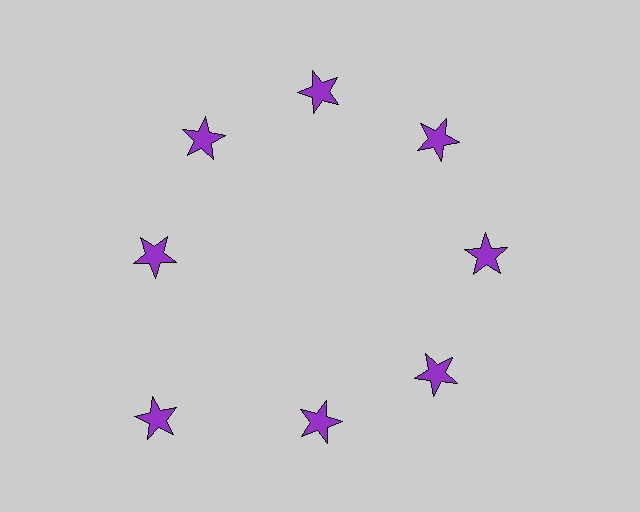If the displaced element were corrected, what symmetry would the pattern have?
It would have 8-fold rotational symmetry — the pattern would map onto itself every 45 degrees.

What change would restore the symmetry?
The symmetry would be restored by moving it inward, back onto the ring so that all 8 stars sit at equal angles and equal distance from the center.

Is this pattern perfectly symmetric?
No. The 8 purple stars are arranged in a ring, but one element near the 8 o'clock position is pushed outward from the center, breaking the 8-fold rotational symmetry.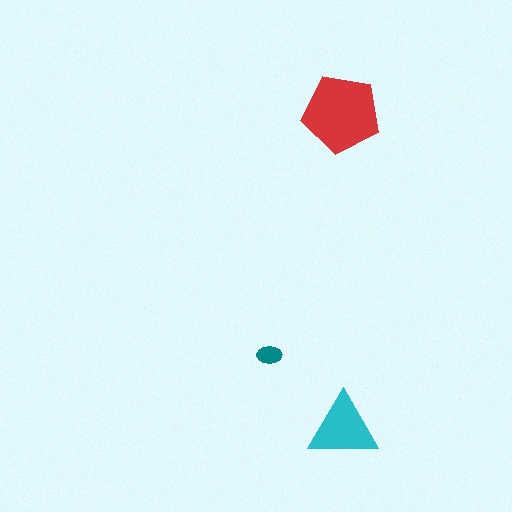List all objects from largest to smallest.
The red pentagon, the cyan triangle, the teal ellipse.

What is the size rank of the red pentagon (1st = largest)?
1st.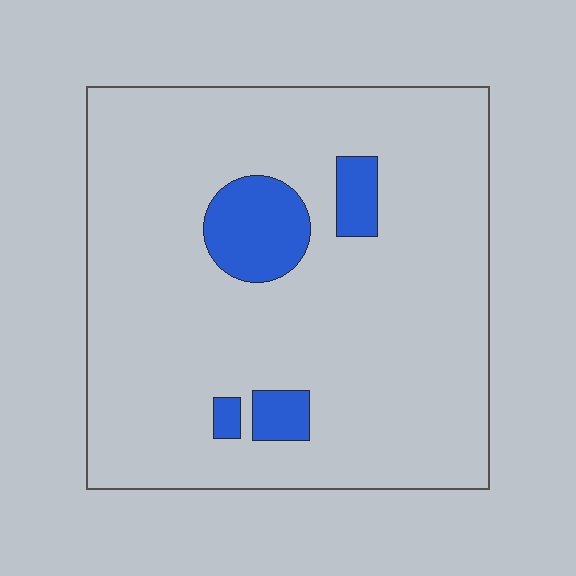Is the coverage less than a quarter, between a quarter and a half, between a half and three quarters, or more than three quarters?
Less than a quarter.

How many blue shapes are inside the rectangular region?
4.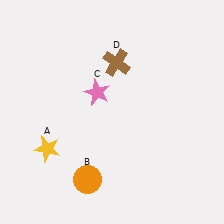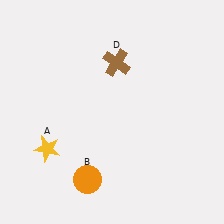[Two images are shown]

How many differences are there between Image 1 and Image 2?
There is 1 difference between the two images.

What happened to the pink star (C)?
The pink star (C) was removed in Image 2. It was in the top-left area of Image 1.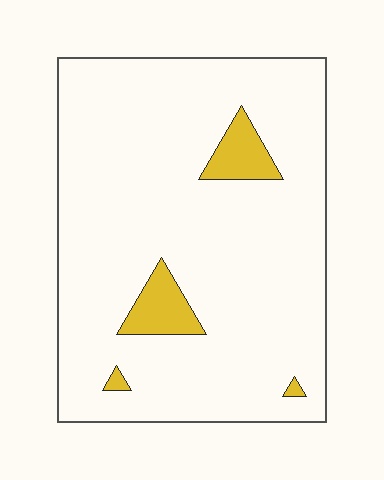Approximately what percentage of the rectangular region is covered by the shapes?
Approximately 10%.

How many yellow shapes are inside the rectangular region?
4.